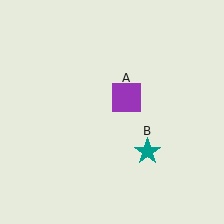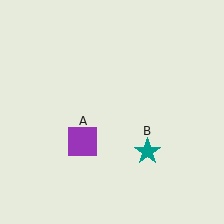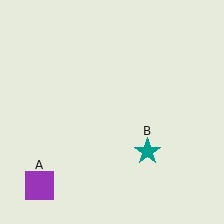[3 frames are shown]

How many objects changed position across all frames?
1 object changed position: purple square (object A).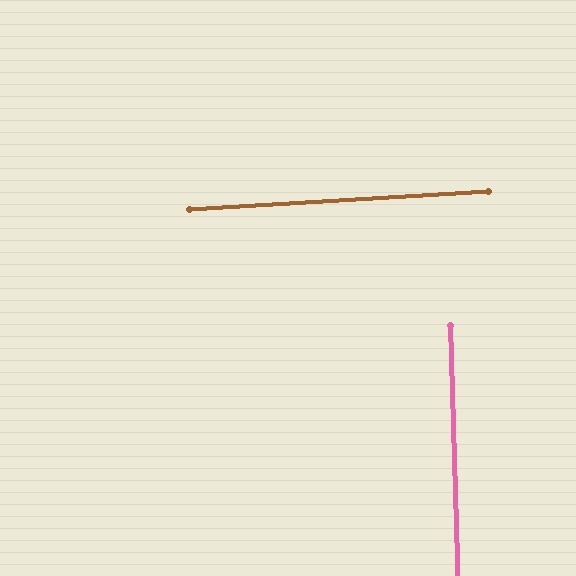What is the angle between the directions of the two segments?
Approximately 89 degrees.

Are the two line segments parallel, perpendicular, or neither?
Perpendicular — they meet at approximately 89°.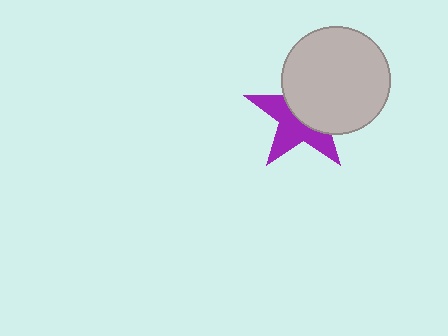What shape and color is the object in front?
The object in front is a light gray circle.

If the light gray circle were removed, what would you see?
You would see the complete purple star.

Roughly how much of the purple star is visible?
About half of it is visible (roughly 49%).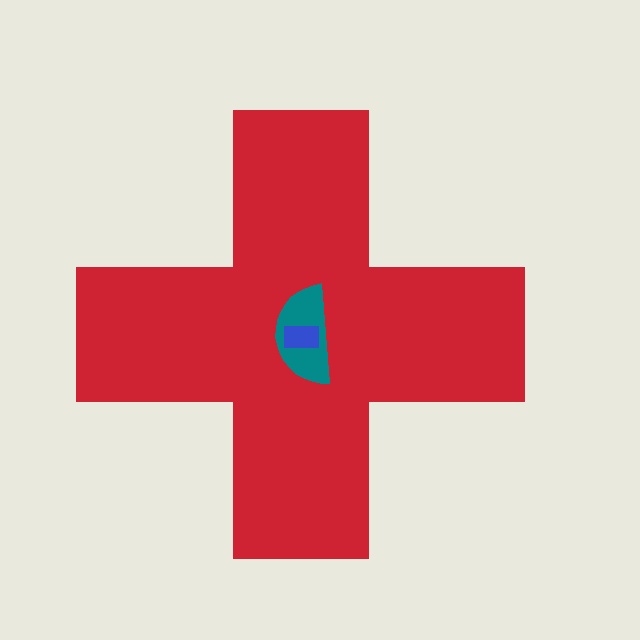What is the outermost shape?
The red cross.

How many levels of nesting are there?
3.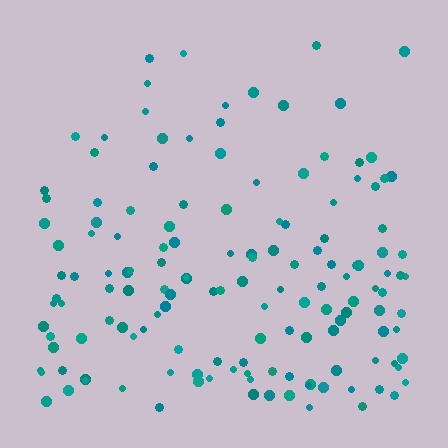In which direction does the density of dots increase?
From top to bottom, with the bottom side densest.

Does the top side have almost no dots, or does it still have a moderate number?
Still a moderate number, just noticeably fewer than the bottom.